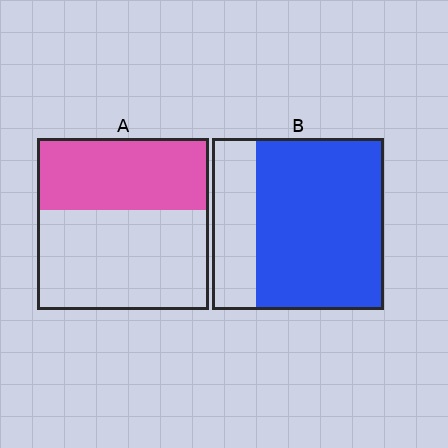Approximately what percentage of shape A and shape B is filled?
A is approximately 40% and B is approximately 75%.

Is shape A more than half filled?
No.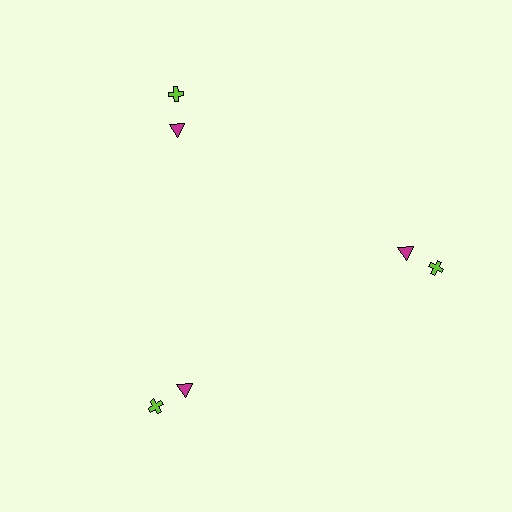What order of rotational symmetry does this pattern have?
This pattern has 3-fold rotational symmetry.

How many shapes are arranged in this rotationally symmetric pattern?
There are 6 shapes, arranged in 3 groups of 2.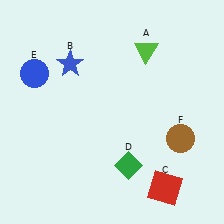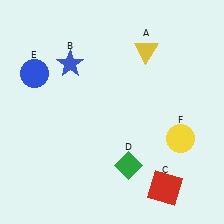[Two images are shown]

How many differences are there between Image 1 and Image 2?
There are 2 differences between the two images.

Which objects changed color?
A changed from lime to yellow. F changed from brown to yellow.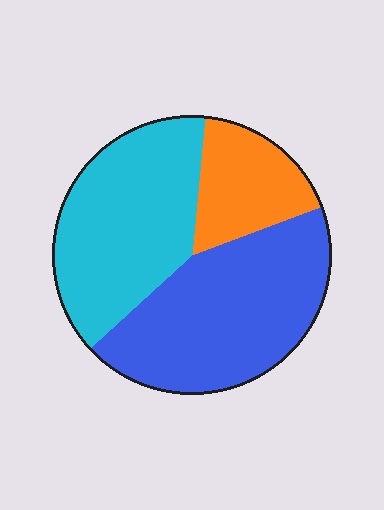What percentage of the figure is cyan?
Cyan covers roughly 40% of the figure.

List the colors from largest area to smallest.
From largest to smallest: blue, cyan, orange.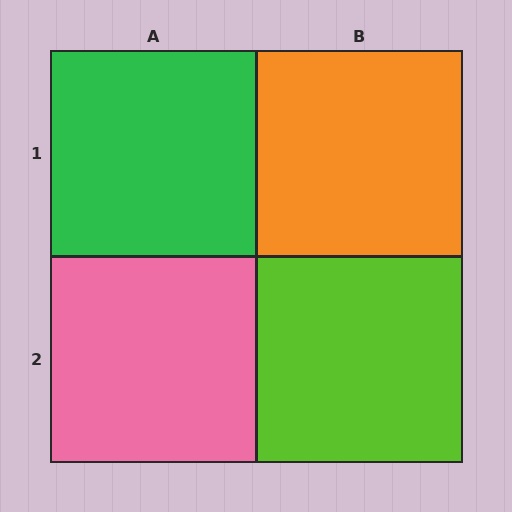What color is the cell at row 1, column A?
Green.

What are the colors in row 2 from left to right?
Pink, lime.